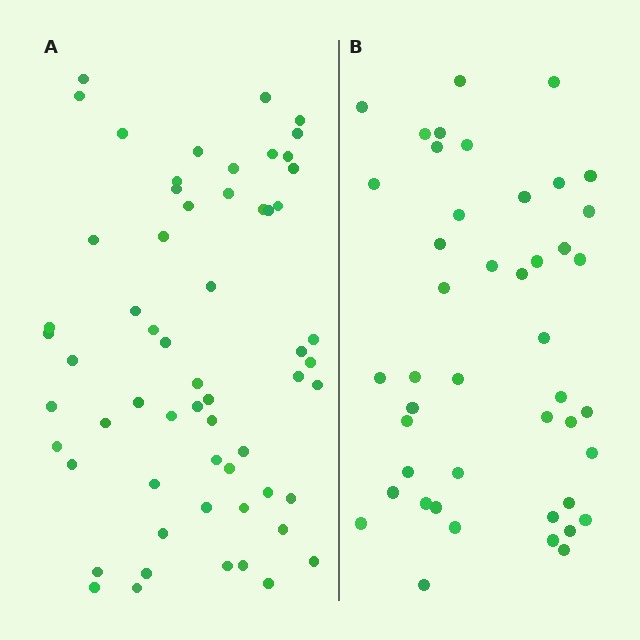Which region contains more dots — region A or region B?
Region A (the left region) has more dots.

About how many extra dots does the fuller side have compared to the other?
Region A has approximately 15 more dots than region B.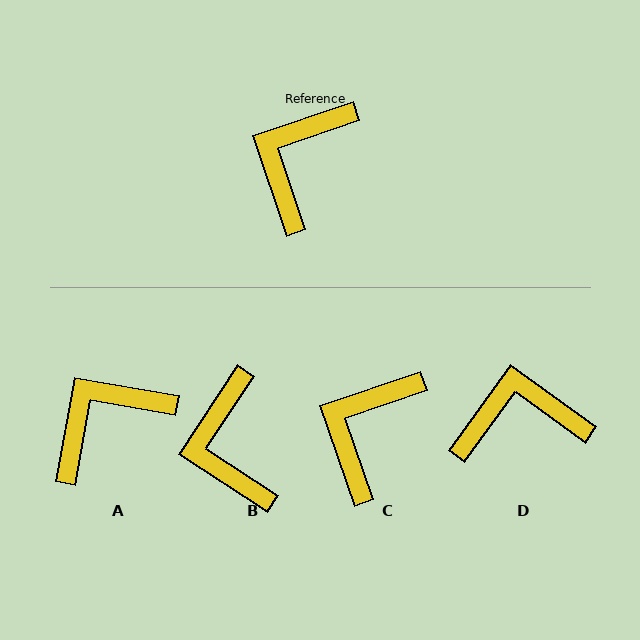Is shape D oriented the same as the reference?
No, it is off by about 54 degrees.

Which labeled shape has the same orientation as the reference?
C.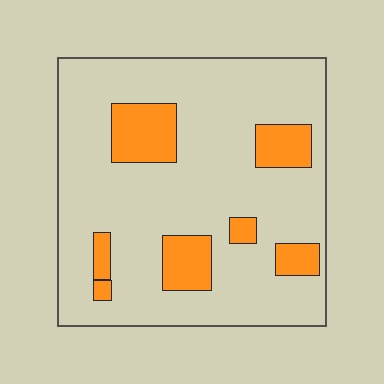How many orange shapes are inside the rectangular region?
7.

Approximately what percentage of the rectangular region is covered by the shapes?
Approximately 20%.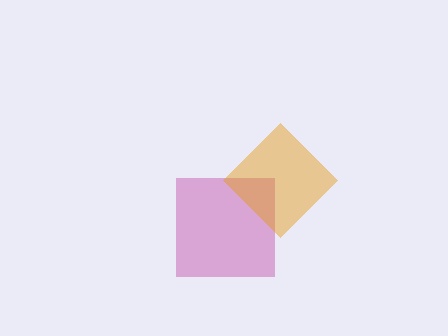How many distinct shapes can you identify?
There are 2 distinct shapes: a magenta square, an orange diamond.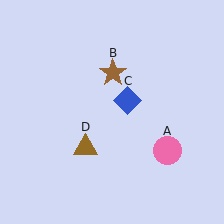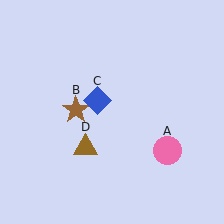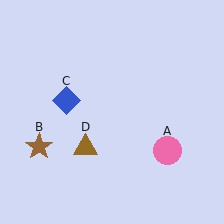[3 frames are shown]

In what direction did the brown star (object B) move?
The brown star (object B) moved down and to the left.